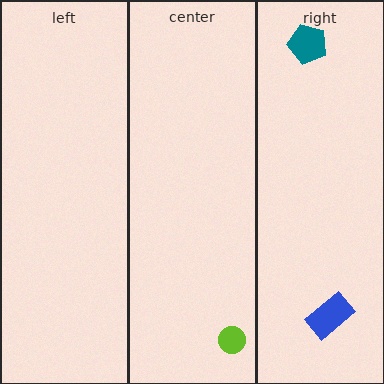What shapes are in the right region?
The blue rectangle, the teal pentagon.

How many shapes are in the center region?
1.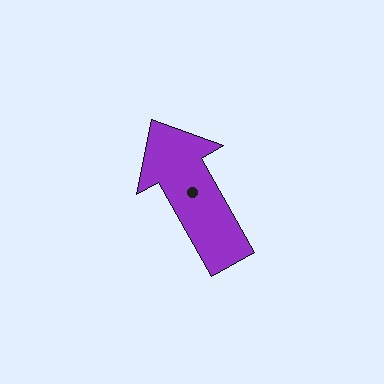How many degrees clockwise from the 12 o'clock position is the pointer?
Approximately 331 degrees.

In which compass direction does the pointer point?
Northwest.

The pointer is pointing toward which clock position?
Roughly 11 o'clock.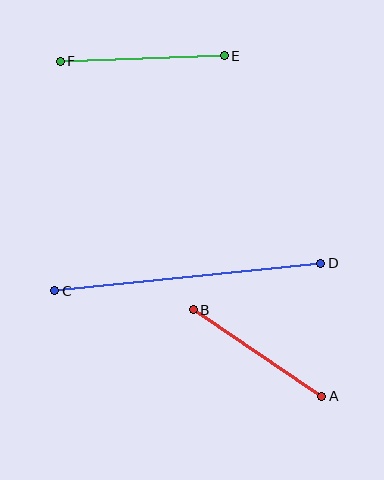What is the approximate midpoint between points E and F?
The midpoint is at approximately (142, 58) pixels.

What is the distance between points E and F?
The distance is approximately 164 pixels.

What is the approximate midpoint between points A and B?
The midpoint is at approximately (257, 353) pixels.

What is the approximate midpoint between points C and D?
The midpoint is at approximately (188, 277) pixels.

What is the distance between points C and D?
The distance is approximately 267 pixels.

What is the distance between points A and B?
The distance is approximately 155 pixels.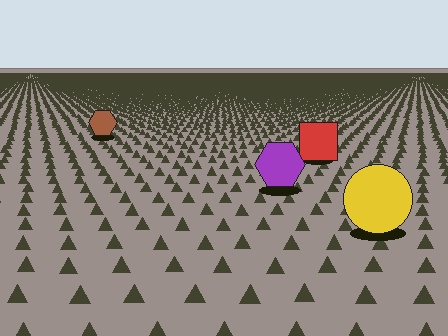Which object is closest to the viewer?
The yellow circle is closest. The texture marks near it are larger and more spread out.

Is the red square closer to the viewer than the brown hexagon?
Yes. The red square is closer — you can tell from the texture gradient: the ground texture is coarser near it.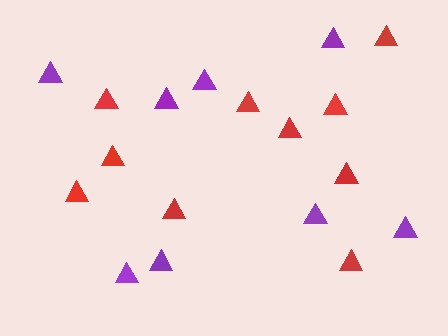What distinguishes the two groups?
There are 2 groups: one group of purple triangles (8) and one group of red triangles (10).